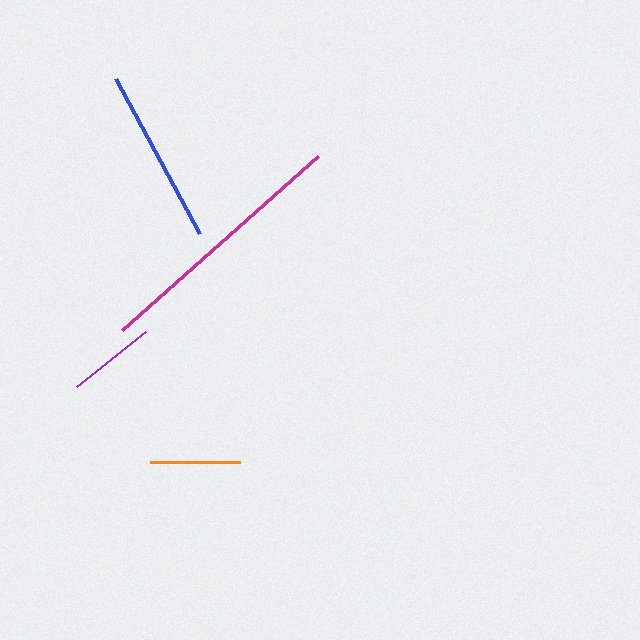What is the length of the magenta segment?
The magenta segment is approximately 262 pixels long.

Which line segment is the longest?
The magenta line is the longest at approximately 262 pixels.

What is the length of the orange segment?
The orange segment is approximately 90 pixels long.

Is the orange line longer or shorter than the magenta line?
The magenta line is longer than the orange line.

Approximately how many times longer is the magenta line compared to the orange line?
The magenta line is approximately 2.9 times the length of the orange line.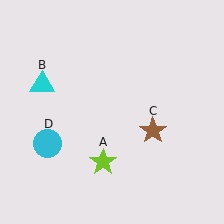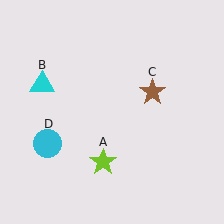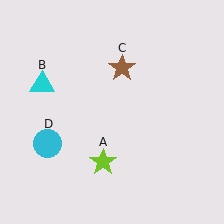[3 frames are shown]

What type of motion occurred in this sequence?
The brown star (object C) rotated counterclockwise around the center of the scene.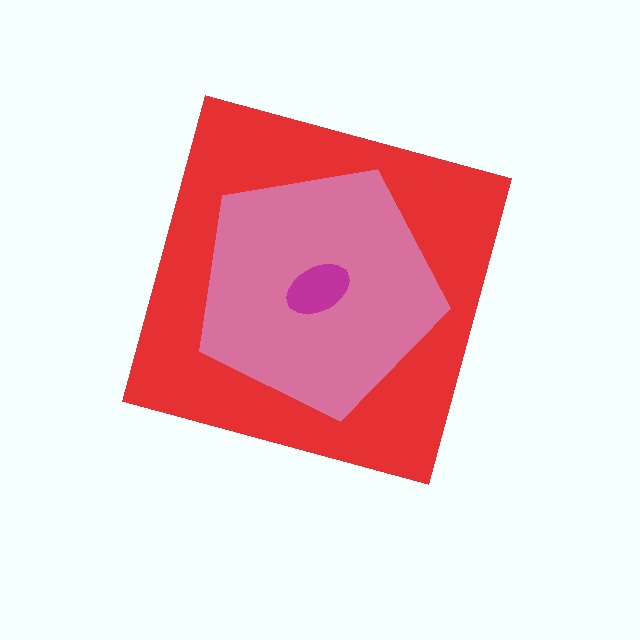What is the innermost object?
The magenta ellipse.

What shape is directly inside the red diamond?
The pink pentagon.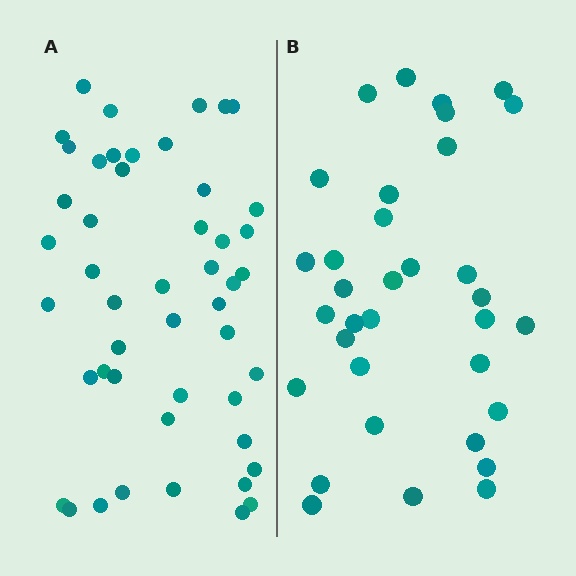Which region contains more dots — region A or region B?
Region A (the left region) has more dots.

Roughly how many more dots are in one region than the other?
Region A has approximately 15 more dots than region B.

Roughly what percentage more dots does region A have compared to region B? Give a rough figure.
About 40% more.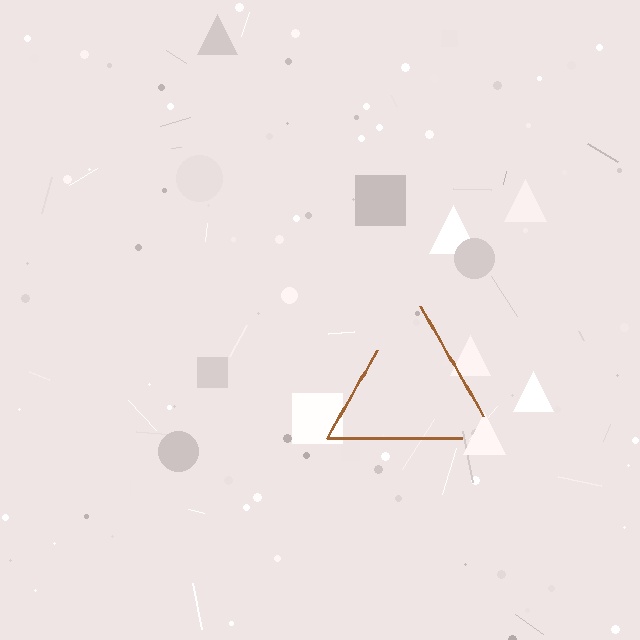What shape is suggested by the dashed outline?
The dashed outline suggests a triangle.